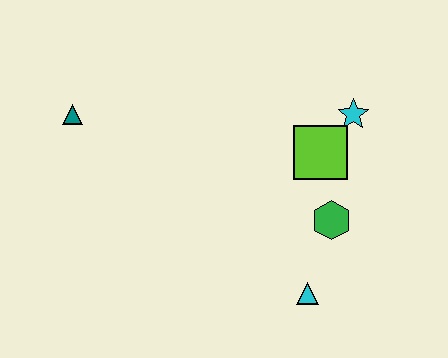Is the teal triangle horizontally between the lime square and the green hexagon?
No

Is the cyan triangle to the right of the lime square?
No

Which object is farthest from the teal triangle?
The cyan triangle is farthest from the teal triangle.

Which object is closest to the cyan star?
The lime square is closest to the cyan star.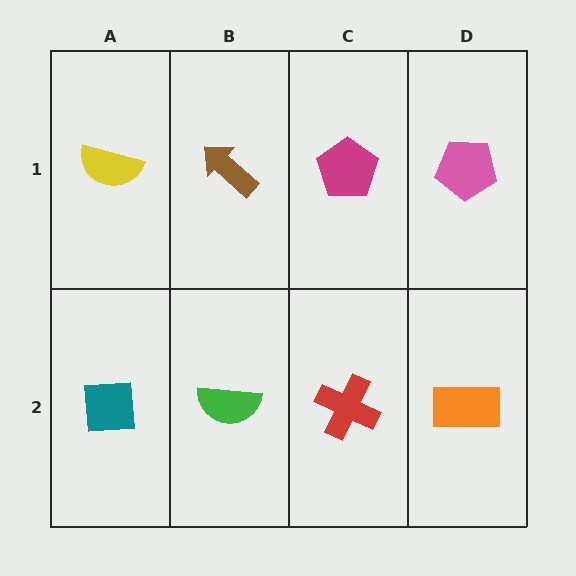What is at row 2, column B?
A green semicircle.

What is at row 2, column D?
An orange rectangle.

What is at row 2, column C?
A red cross.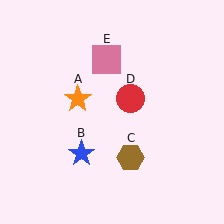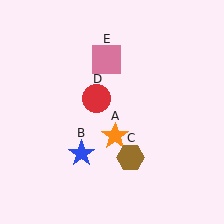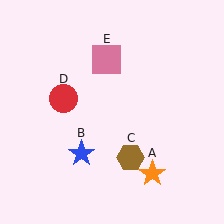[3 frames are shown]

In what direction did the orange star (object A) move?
The orange star (object A) moved down and to the right.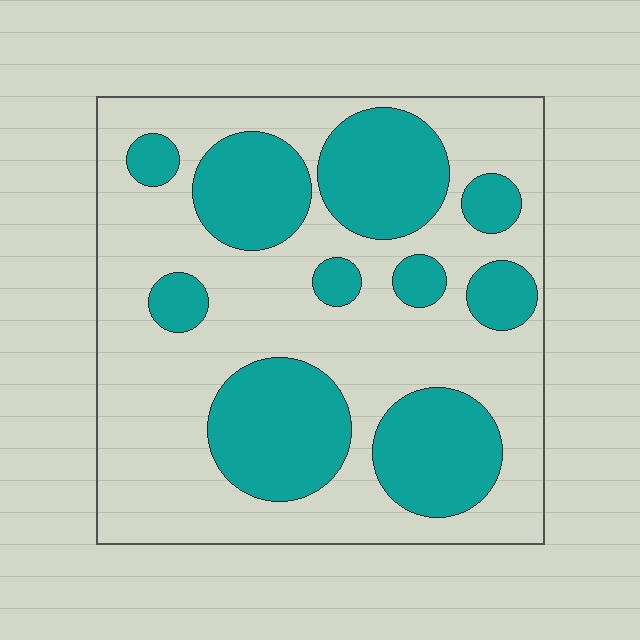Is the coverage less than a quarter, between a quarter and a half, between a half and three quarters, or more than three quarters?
Between a quarter and a half.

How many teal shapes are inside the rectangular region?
10.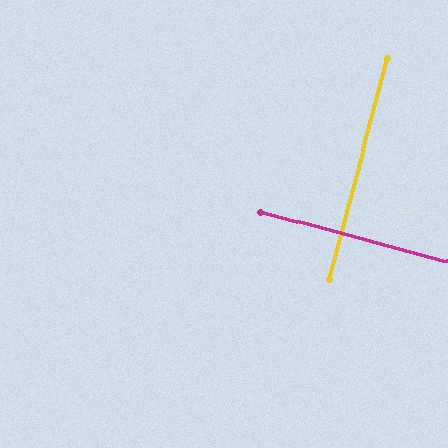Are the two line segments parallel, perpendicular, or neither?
Perpendicular — they meet at approximately 90°.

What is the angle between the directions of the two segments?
Approximately 90 degrees.